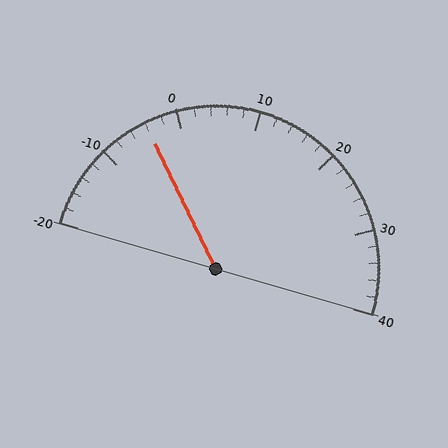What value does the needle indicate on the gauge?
The needle indicates approximately -4.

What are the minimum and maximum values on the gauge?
The gauge ranges from -20 to 40.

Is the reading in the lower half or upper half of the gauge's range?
The reading is in the lower half of the range (-20 to 40).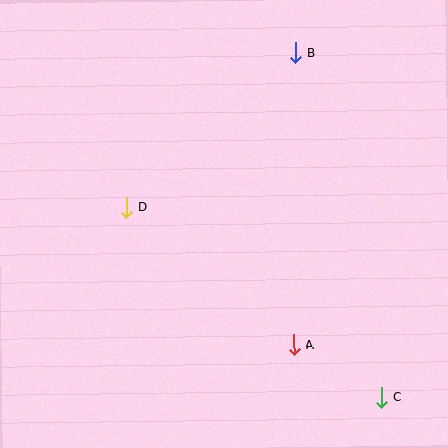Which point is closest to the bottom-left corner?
Point D is closest to the bottom-left corner.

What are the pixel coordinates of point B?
Point B is at (295, 53).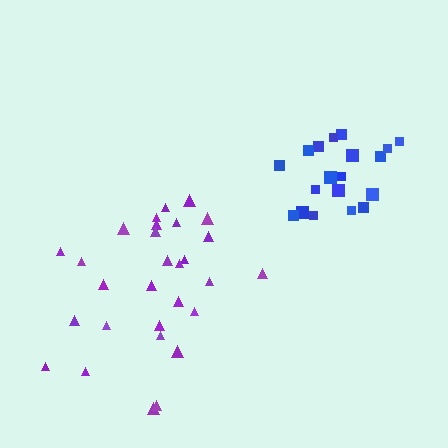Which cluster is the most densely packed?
Blue.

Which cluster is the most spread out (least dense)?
Purple.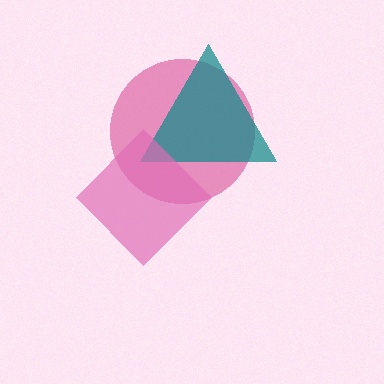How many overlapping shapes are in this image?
There are 3 overlapping shapes in the image.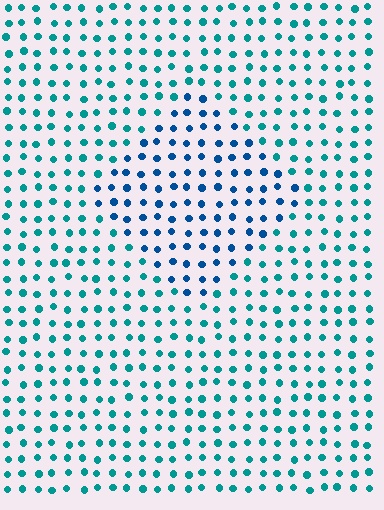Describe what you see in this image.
The image is filled with small teal elements in a uniform arrangement. A diamond-shaped region is visible where the elements are tinted to a slightly different hue, forming a subtle color boundary.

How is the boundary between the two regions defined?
The boundary is defined purely by a slight shift in hue (about 32 degrees). Spacing, size, and orientation are identical on both sides.